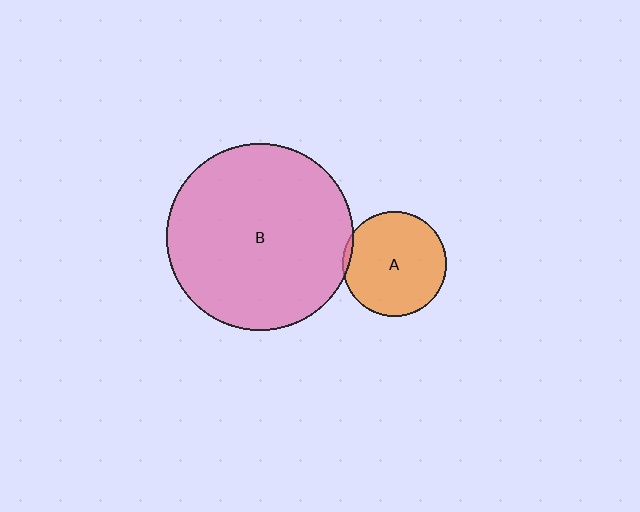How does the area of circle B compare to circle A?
Approximately 3.2 times.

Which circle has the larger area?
Circle B (pink).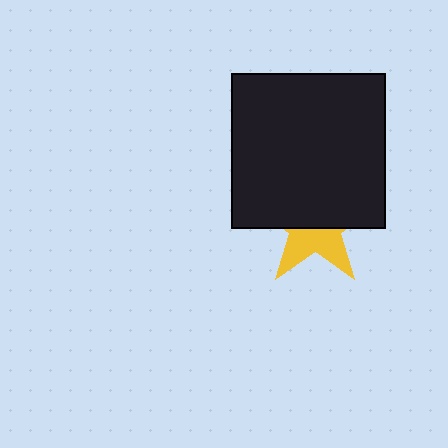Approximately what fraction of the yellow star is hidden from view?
Roughly 60% of the yellow star is hidden behind the black rectangle.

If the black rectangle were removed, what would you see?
You would see the complete yellow star.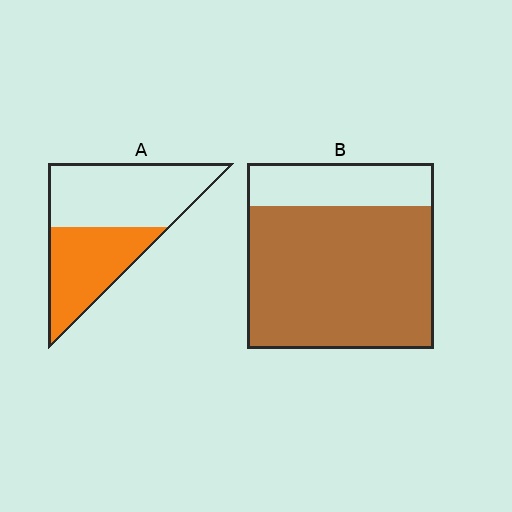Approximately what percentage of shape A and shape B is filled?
A is approximately 45% and B is approximately 75%.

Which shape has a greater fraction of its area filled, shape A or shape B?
Shape B.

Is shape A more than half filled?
No.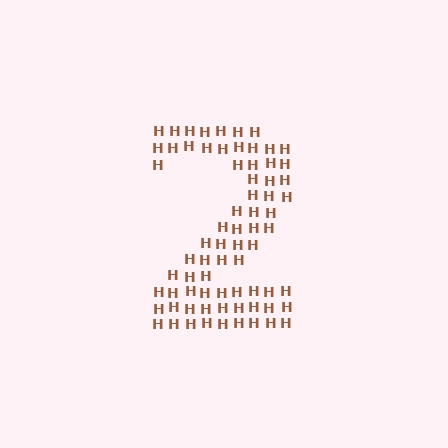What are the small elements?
The small elements are letter H's.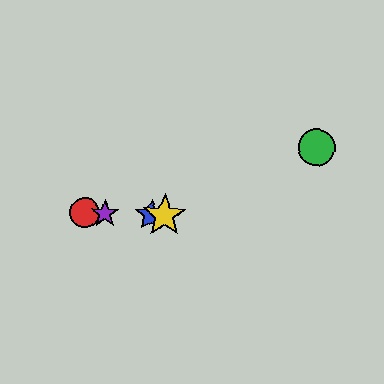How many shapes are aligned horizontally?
4 shapes (the red circle, the blue star, the yellow star, the purple star) are aligned horizontally.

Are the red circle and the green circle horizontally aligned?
No, the red circle is at y≈213 and the green circle is at y≈147.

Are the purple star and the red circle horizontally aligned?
Yes, both are at y≈213.